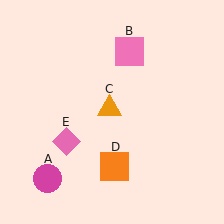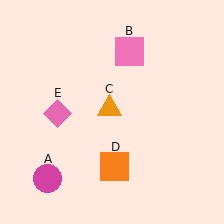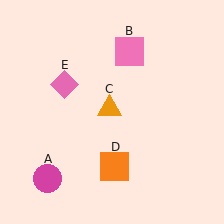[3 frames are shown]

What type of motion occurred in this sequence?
The pink diamond (object E) rotated clockwise around the center of the scene.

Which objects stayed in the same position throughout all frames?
Magenta circle (object A) and pink square (object B) and orange triangle (object C) and orange square (object D) remained stationary.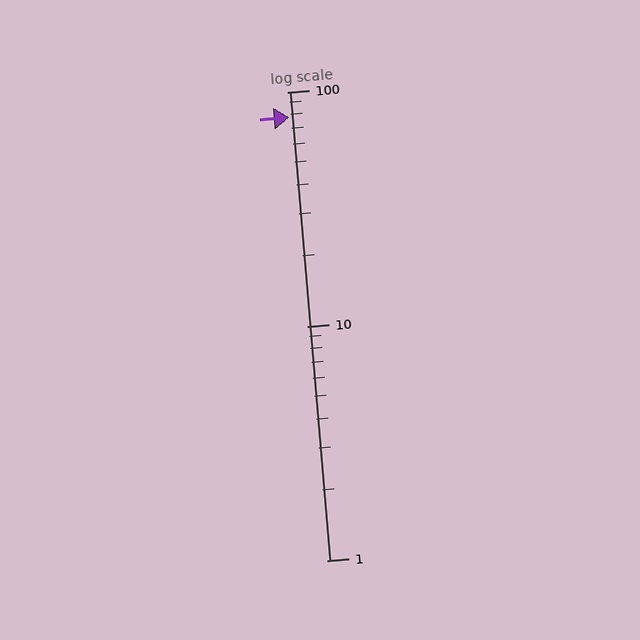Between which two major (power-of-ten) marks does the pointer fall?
The pointer is between 10 and 100.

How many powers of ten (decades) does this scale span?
The scale spans 2 decades, from 1 to 100.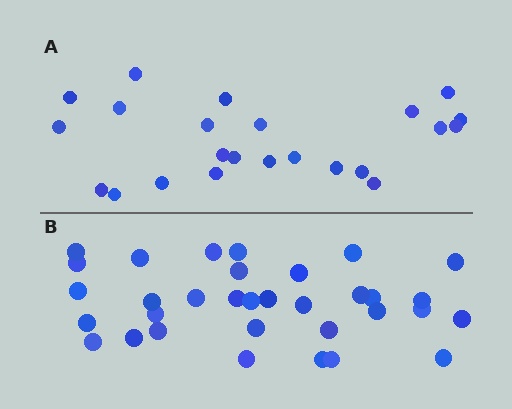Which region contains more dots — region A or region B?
Region B (the bottom region) has more dots.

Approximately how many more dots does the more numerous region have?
Region B has roughly 10 or so more dots than region A.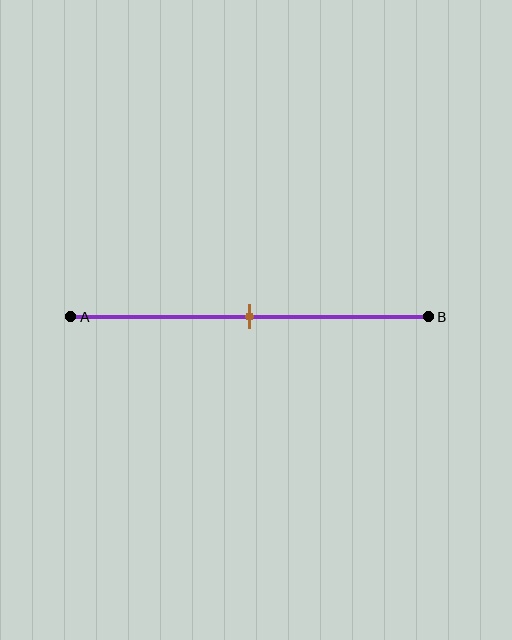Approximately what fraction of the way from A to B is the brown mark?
The brown mark is approximately 50% of the way from A to B.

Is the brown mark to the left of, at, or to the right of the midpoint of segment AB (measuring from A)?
The brown mark is approximately at the midpoint of segment AB.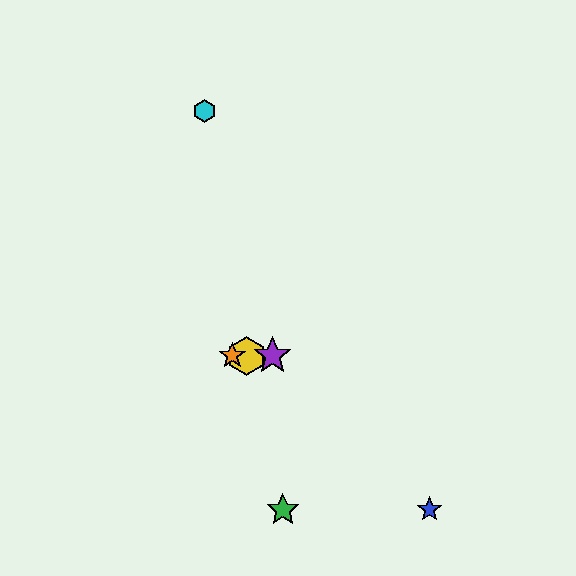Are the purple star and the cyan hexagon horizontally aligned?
No, the purple star is at y≈356 and the cyan hexagon is at y≈111.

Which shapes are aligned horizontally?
The red star, the yellow hexagon, the purple star, the orange star are aligned horizontally.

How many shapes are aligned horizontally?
4 shapes (the red star, the yellow hexagon, the purple star, the orange star) are aligned horizontally.